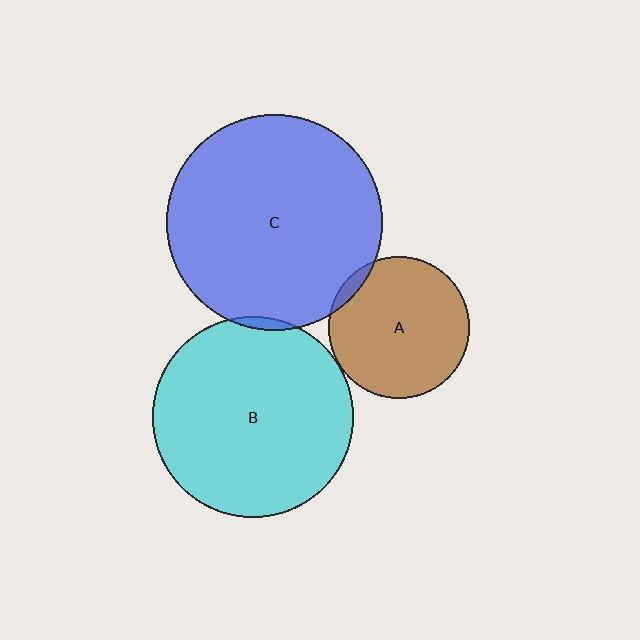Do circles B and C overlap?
Yes.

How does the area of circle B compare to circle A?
Approximately 2.0 times.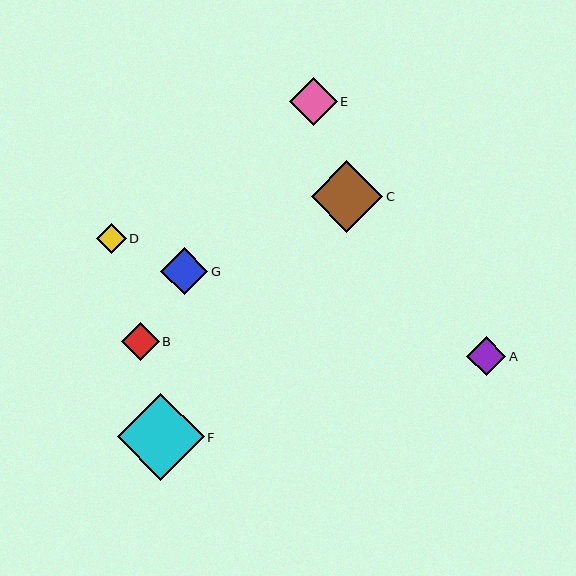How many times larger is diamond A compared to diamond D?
Diamond A is approximately 1.3 times the size of diamond D.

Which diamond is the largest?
Diamond F is the largest with a size of approximately 87 pixels.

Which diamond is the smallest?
Diamond D is the smallest with a size of approximately 30 pixels.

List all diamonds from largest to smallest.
From largest to smallest: F, C, E, G, A, B, D.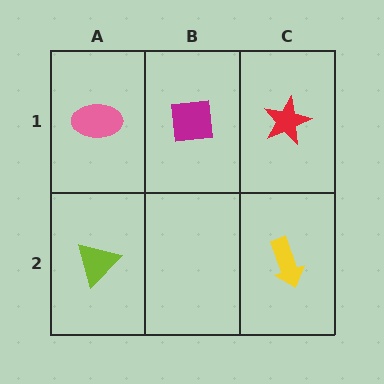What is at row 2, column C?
A yellow arrow.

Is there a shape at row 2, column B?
No, that cell is empty.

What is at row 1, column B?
A magenta square.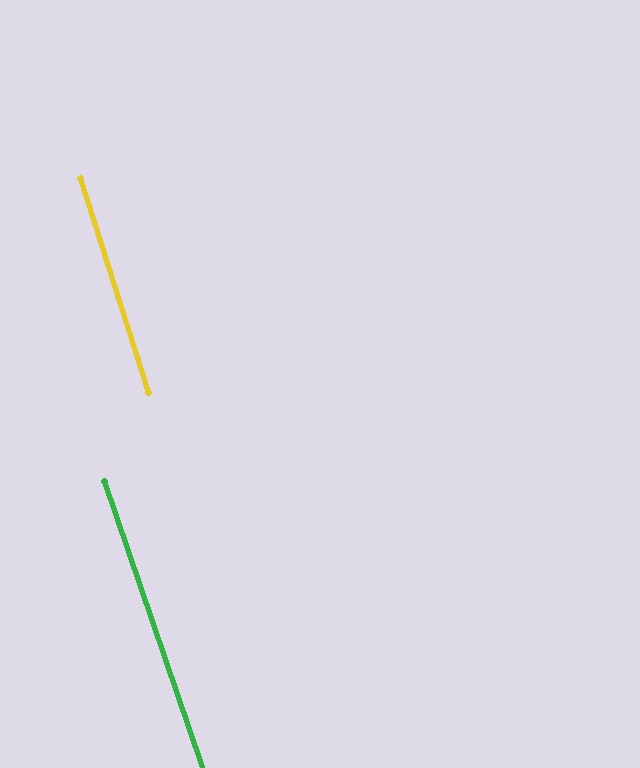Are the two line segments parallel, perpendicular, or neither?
Parallel — their directions differ by only 1.3°.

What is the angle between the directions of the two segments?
Approximately 1 degree.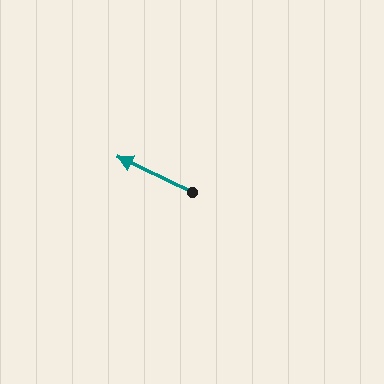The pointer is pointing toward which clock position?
Roughly 10 o'clock.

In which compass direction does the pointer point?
Northwest.